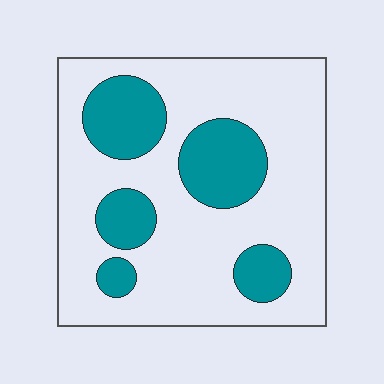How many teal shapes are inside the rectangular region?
5.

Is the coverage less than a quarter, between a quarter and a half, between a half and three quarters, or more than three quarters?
Between a quarter and a half.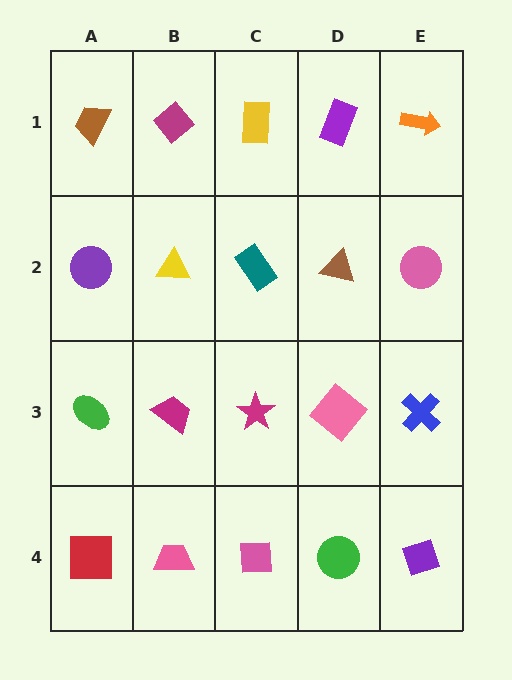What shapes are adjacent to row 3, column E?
A pink circle (row 2, column E), a purple diamond (row 4, column E), a pink diamond (row 3, column D).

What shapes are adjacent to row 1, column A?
A purple circle (row 2, column A), a magenta diamond (row 1, column B).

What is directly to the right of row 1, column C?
A purple rectangle.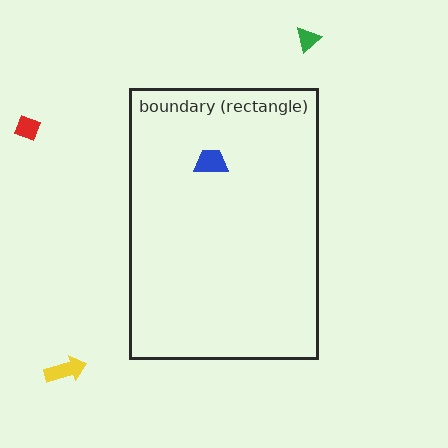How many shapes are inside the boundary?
1 inside, 3 outside.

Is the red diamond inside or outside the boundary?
Outside.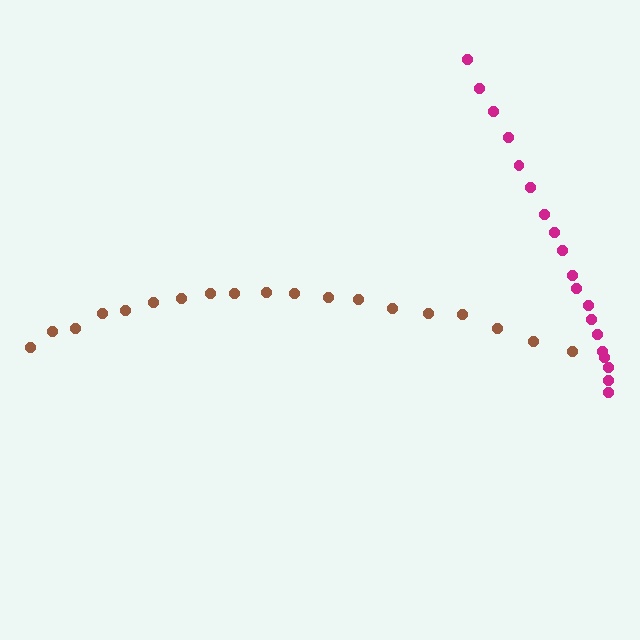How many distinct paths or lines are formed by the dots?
There are 2 distinct paths.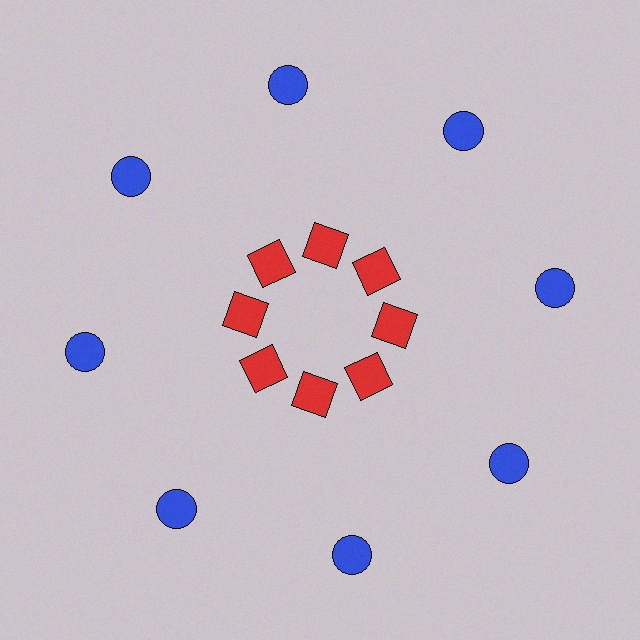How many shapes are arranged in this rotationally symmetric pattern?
There are 16 shapes, arranged in 8 groups of 2.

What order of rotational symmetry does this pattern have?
This pattern has 8-fold rotational symmetry.